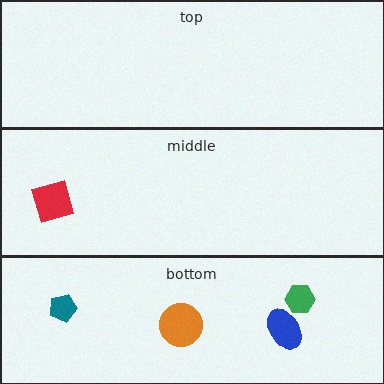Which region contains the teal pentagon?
The bottom region.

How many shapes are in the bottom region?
4.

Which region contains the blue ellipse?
The bottom region.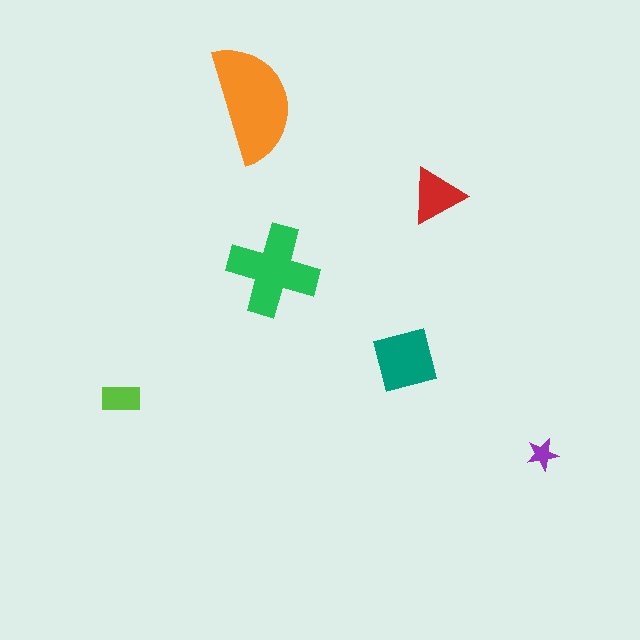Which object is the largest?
The orange semicircle.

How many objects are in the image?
There are 6 objects in the image.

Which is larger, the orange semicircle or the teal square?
The orange semicircle.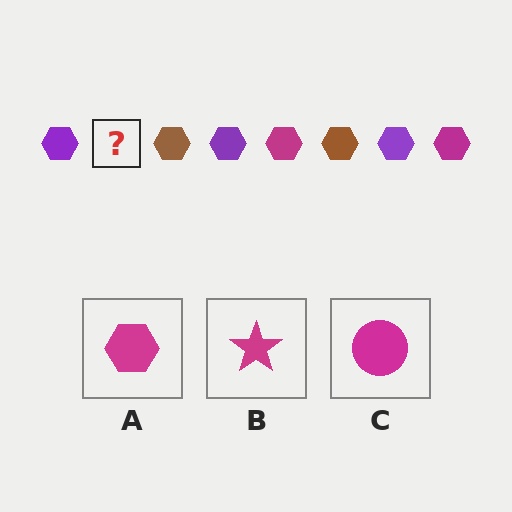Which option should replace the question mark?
Option A.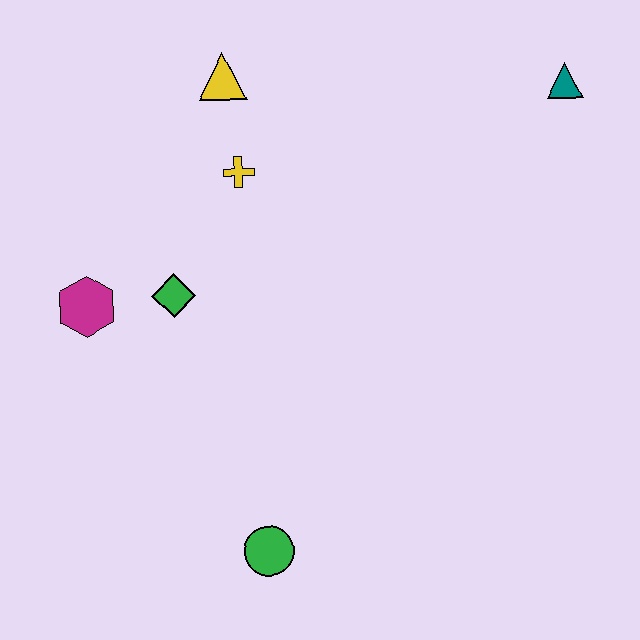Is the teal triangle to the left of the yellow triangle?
No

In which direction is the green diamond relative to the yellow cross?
The green diamond is below the yellow cross.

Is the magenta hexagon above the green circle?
Yes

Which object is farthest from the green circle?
The teal triangle is farthest from the green circle.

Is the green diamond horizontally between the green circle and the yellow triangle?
No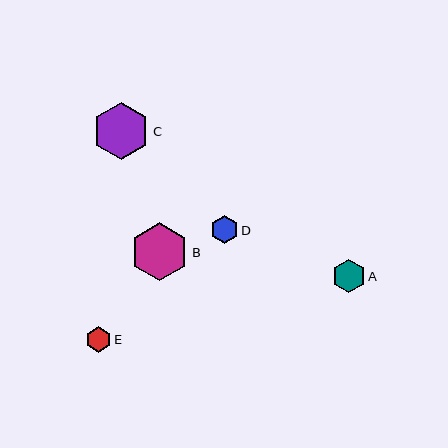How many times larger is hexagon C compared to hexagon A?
Hexagon C is approximately 1.7 times the size of hexagon A.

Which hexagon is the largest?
Hexagon B is the largest with a size of approximately 58 pixels.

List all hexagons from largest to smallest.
From largest to smallest: B, C, A, D, E.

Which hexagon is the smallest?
Hexagon E is the smallest with a size of approximately 25 pixels.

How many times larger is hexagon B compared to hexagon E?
Hexagon B is approximately 2.3 times the size of hexagon E.